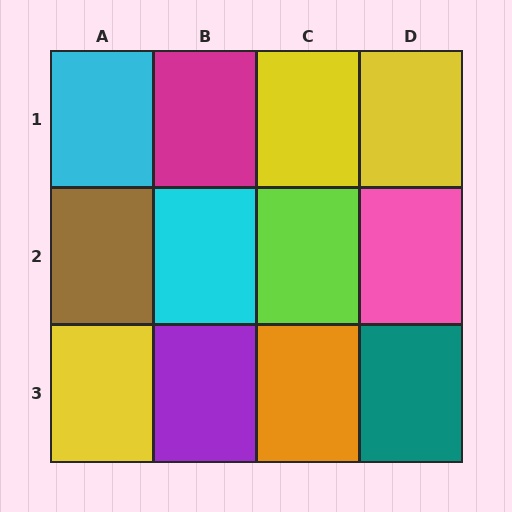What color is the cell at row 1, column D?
Yellow.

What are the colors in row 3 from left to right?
Yellow, purple, orange, teal.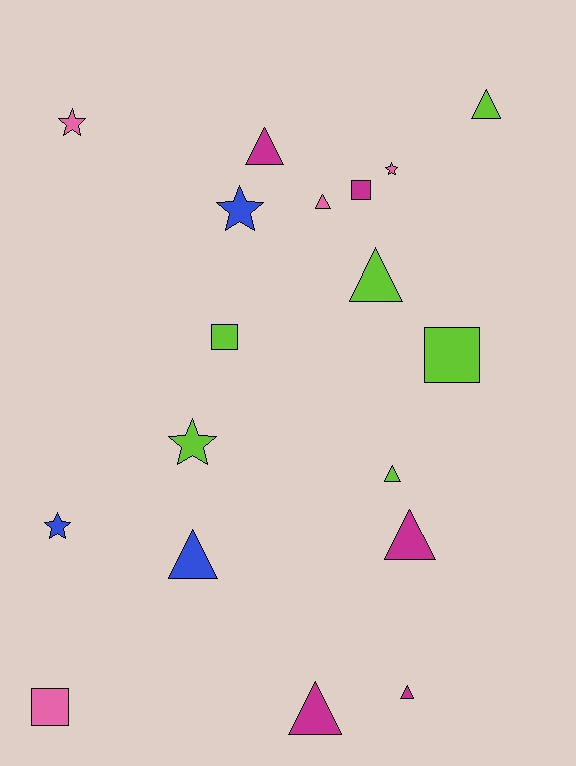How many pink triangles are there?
There is 1 pink triangle.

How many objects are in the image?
There are 18 objects.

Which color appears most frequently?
Lime, with 6 objects.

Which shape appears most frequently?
Triangle, with 9 objects.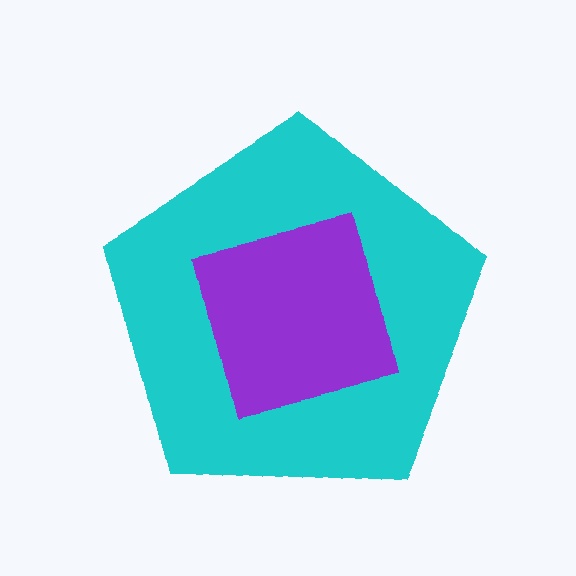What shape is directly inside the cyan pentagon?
The purple square.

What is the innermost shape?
The purple square.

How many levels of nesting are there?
2.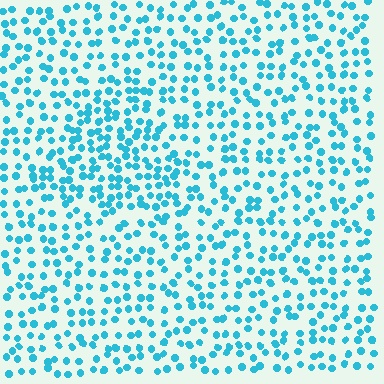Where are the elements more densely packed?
The elements are more densely packed inside the triangle boundary.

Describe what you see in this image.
The image contains small cyan elements arranged at two different densities. A triangle-shaped region is visible where the elements are more densely packed than the surrounding area.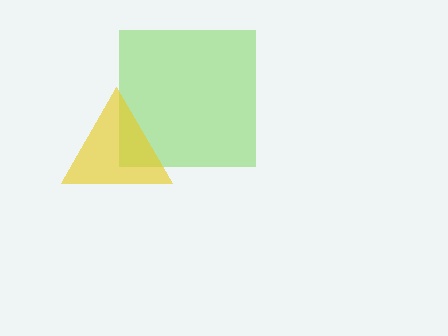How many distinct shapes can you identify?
There are 2 distinct shapes: a lime square, a yellow triangle.